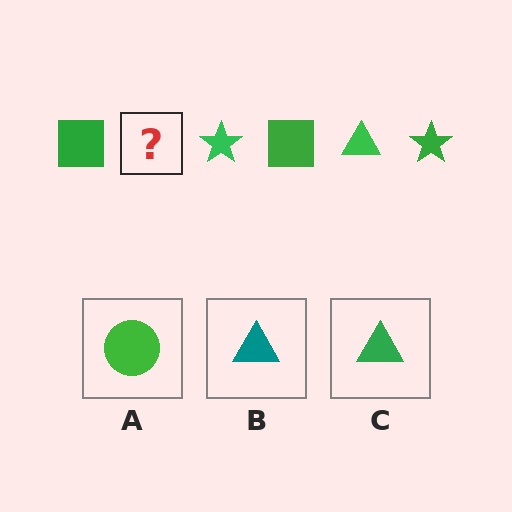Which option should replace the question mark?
Option C.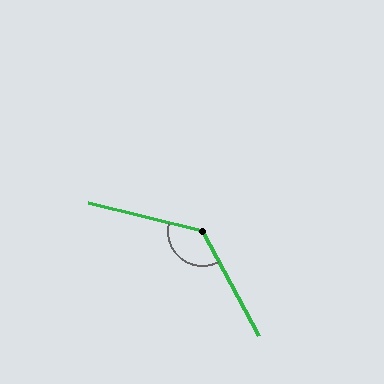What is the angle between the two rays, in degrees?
Approximately 132 degrees.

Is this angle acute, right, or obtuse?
It is obtuse.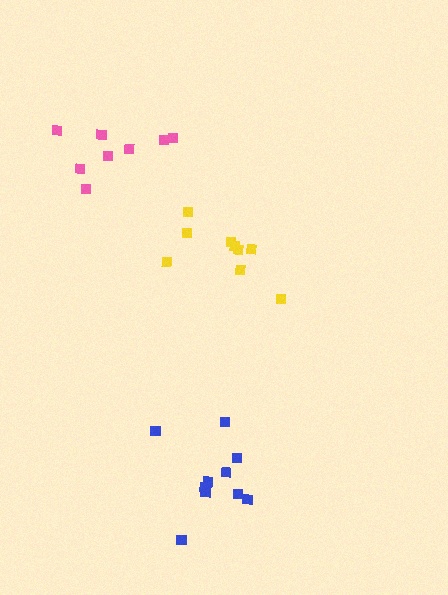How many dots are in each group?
Group 1: 10 dots, Group 2: 9 dots, Group 3: 8 dots (27 total).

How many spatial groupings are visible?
There are 3 spatial groupings.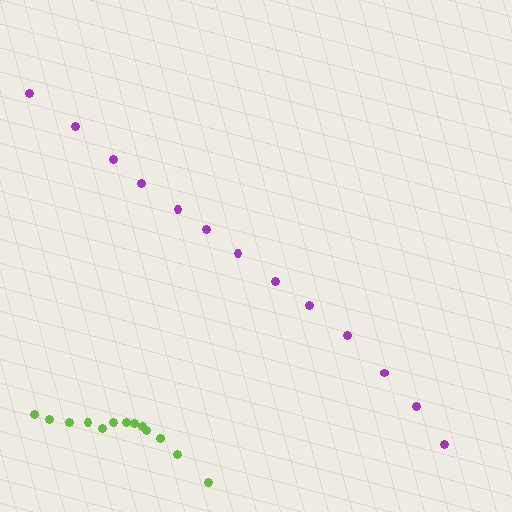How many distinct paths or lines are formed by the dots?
There are 2 distinct paths.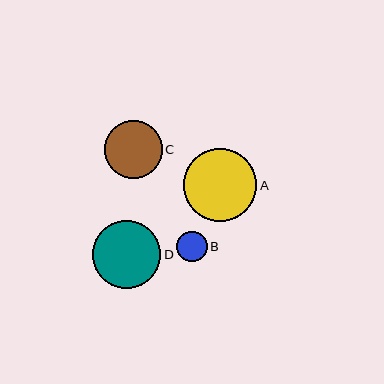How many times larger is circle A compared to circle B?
Circle A is approximately 2.4 times the size of circle B.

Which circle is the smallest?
Circle B is the smallest with a size of approximately 30 pixels.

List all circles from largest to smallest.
From largest to smallest: A, D, C, B.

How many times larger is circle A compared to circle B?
Circle A is approximately 2.4 times the size of circle B.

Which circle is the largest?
Circle A is the largest with a size of approximately 72 pixels.